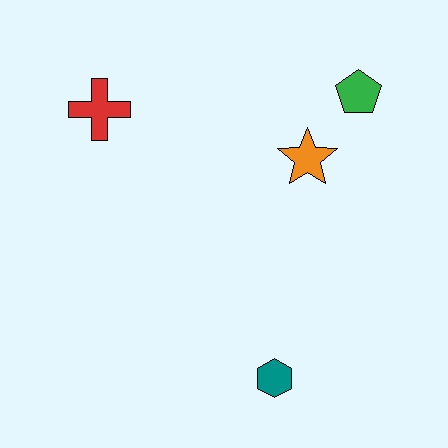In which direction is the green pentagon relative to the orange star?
The green pentagon is above the orange star.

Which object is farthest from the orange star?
The teal hexagon is farthest from the orange star.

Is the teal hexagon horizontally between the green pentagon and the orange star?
No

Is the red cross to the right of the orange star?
No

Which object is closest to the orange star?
The green pentagon is closest to the orange star.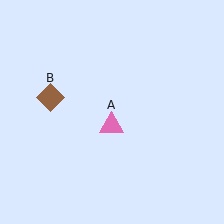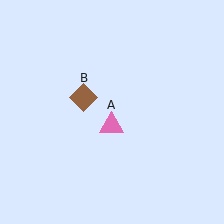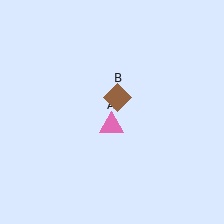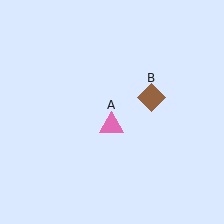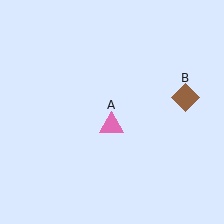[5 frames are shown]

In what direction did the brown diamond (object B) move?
The brown diamond (object B) moved right.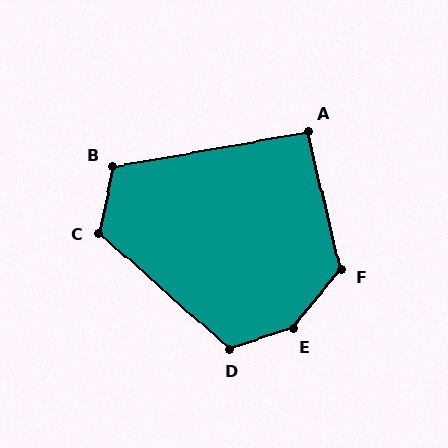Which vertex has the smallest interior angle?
A, at approximately 93 degrees.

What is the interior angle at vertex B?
Approximately 112 degrees (obtuse).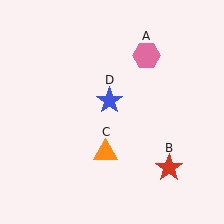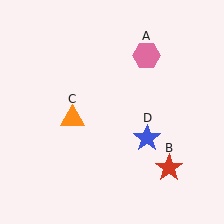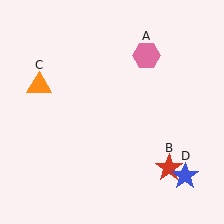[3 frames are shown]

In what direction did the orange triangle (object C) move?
The orange triangle (object C) moved up and to the left.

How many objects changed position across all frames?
2 objects changed position: orange triangle (object C), blue star (object D).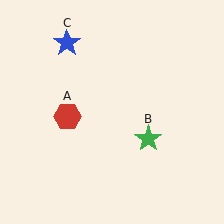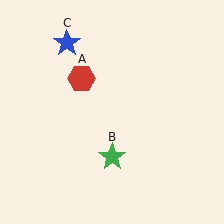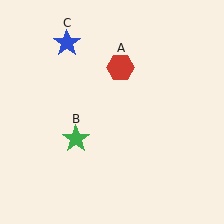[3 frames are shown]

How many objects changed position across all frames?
2 objects changed position: red hexagon (object A), green star (object B).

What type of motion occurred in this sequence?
The red hexagon (object A), green star (object B) rotated clockwise around the center of the scene.